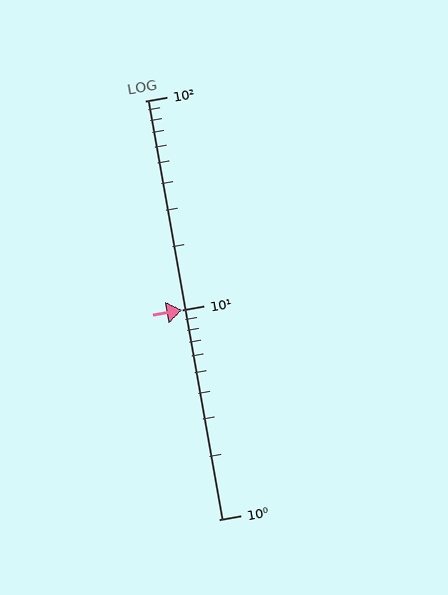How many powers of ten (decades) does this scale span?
The scale spans 2 decades, from 1 to 100.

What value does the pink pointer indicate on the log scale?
The pointer indicates approximately 10.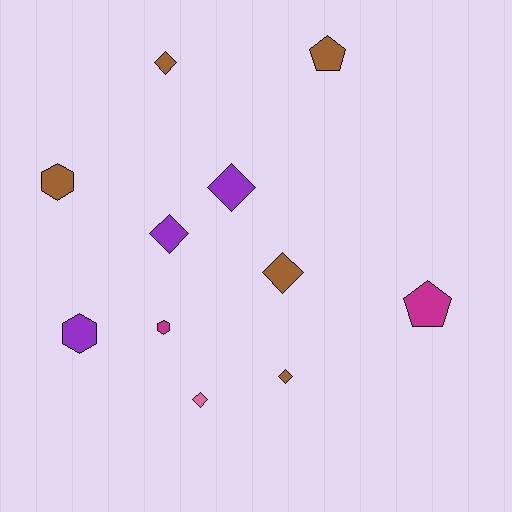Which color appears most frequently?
Brown, with 5 objects.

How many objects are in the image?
There are 11 objects.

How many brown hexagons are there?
There is 1 brown hexagon.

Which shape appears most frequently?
Diamond, with 6 objects.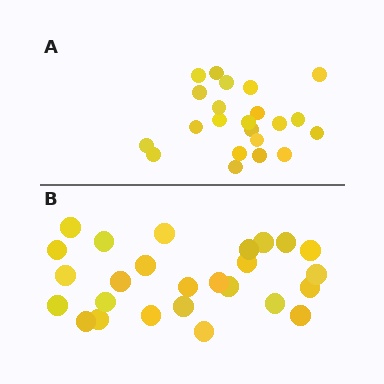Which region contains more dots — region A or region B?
Region B (the bottom region) has more dots.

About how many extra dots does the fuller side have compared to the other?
Region B has about 4 more dots than region A.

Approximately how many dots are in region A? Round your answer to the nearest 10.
About 20 dots. (The exact count is 22, which rounds to 20.)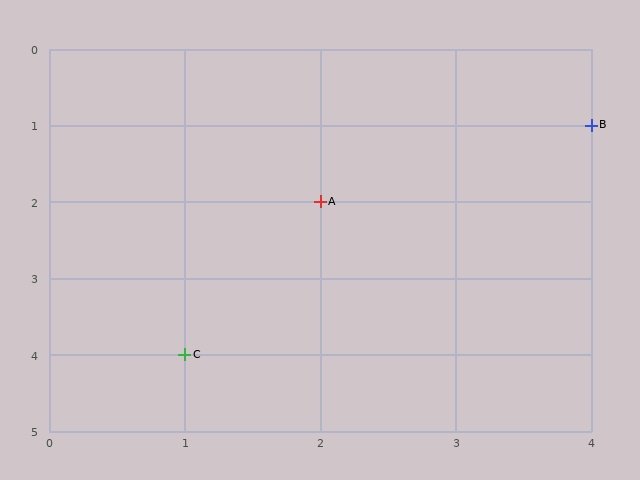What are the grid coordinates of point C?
Point C is at grid coordinates (1, 4).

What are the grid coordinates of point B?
Point B is at grid coordinates (4, 1).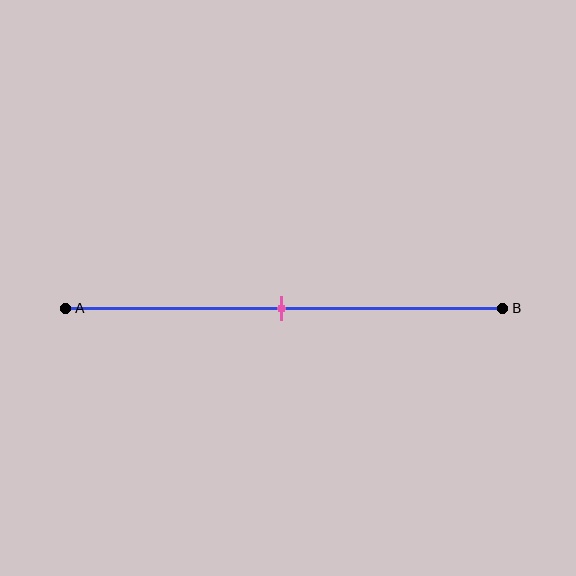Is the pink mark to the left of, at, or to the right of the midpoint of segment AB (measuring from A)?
The pink mark is approximately at the midpoint of segment AB.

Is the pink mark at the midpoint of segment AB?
Yes, the mark is approximately at the midpoint.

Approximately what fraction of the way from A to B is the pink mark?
The pink mark is approximately 50% of the way from A to B.